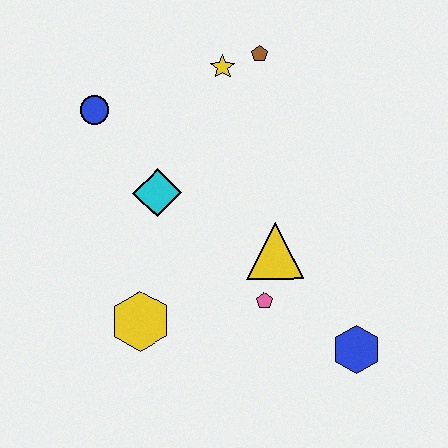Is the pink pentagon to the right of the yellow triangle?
No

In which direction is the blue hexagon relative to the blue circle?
The blue hexagon is to the right of the blue circle.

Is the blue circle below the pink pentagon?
No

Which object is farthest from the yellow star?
The blue hexagon is farthest from the yellow star.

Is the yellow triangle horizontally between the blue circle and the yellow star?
No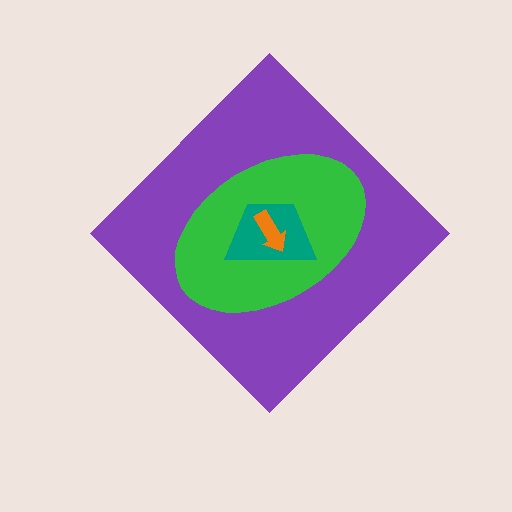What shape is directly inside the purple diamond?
The green ellipse.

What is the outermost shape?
The purple diamond.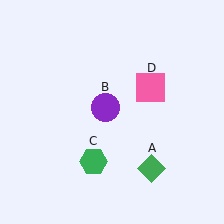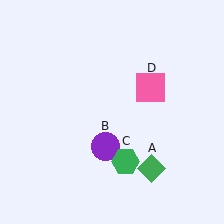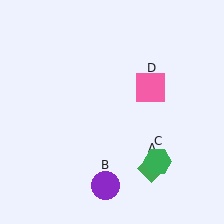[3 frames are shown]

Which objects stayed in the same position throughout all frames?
Green diamond (object A) and pink square (object D) remained stationary.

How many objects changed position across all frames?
2 objects changed position: purple circle (object B), green hexagon (object C).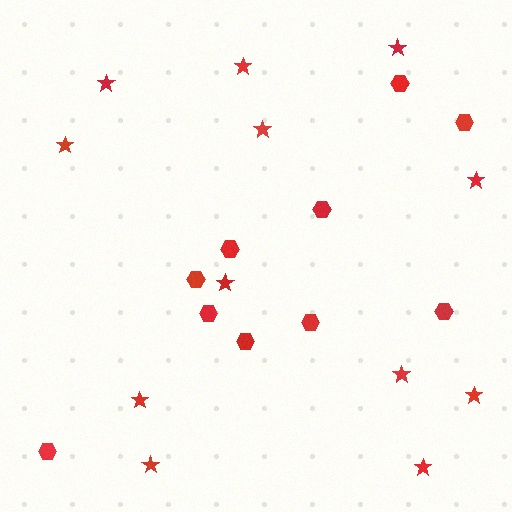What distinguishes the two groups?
There are 2 groups: one group of hexagons (10) and one group of stars (12).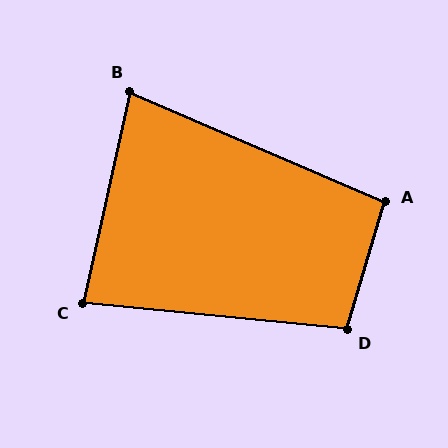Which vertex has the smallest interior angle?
B, at approximately 79 degrees.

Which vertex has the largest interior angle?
D, at approximately 101 degrees.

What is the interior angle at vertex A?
Approximately 97 degrees (obtuse).